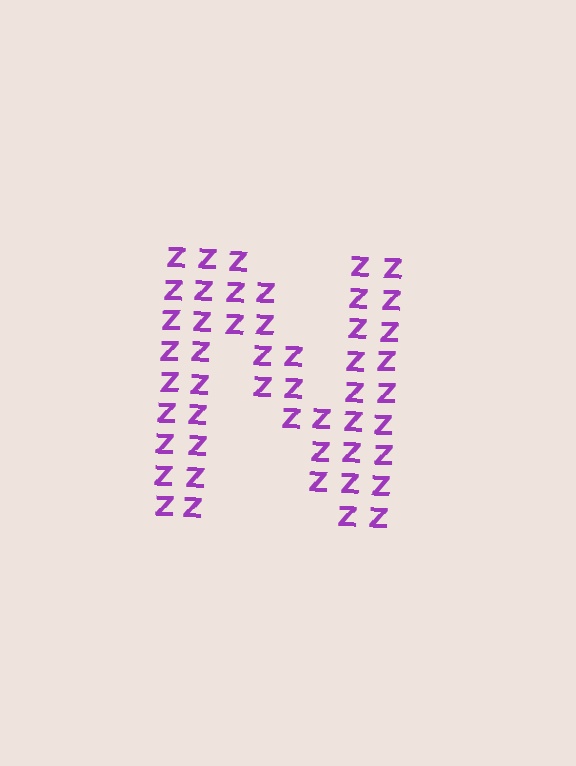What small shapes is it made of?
It is made of small letter Z's.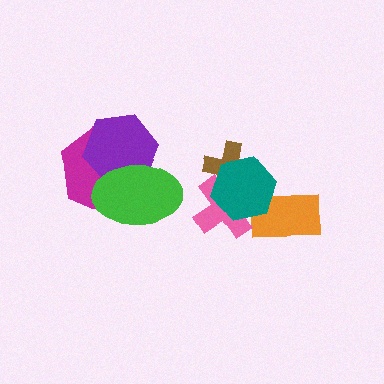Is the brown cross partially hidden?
Yes, it is partially covered by another shape.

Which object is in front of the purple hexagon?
The green ellipse is in front of the purple hexagon.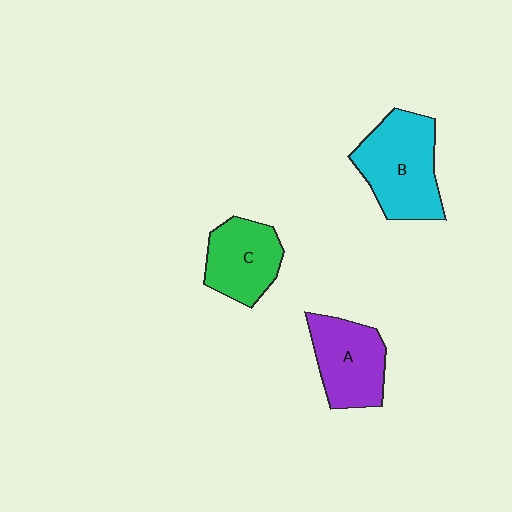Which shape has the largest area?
Shape B (cyan).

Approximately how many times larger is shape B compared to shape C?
Approximately 1.4 times.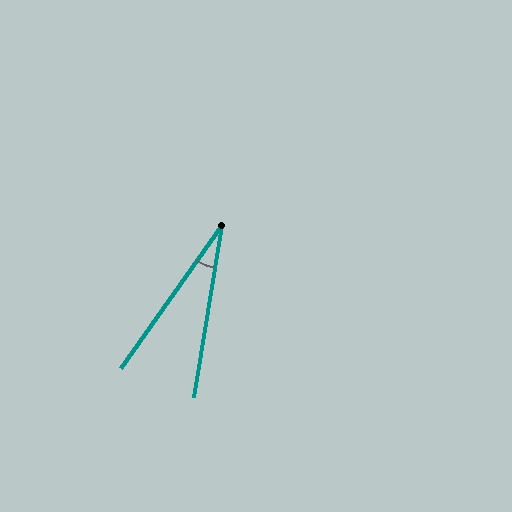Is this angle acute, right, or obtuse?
It is acute.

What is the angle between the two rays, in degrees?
Approximately 26 degrees.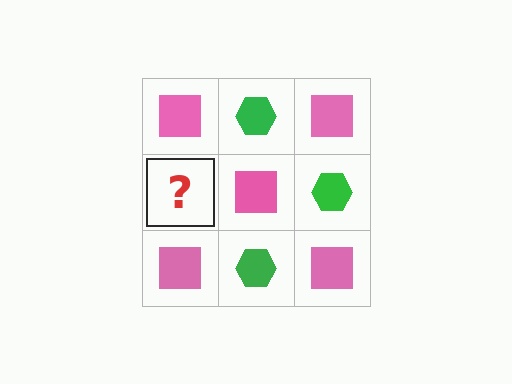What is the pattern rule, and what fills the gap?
The rule is that it alternates pink square and green hexagon in a checkerboard pattern. The gap should be filled with a green hexagon.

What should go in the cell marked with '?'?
The missing cell should contain a green hexagon.